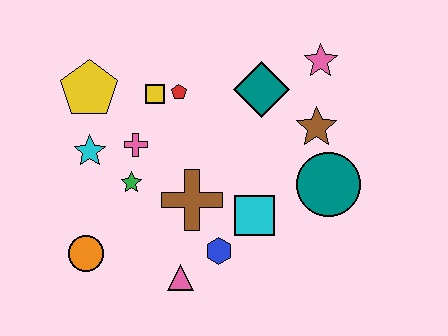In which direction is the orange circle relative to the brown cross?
The orange circle is to the left of the brown cross.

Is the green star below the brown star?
Yes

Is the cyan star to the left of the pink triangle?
Yes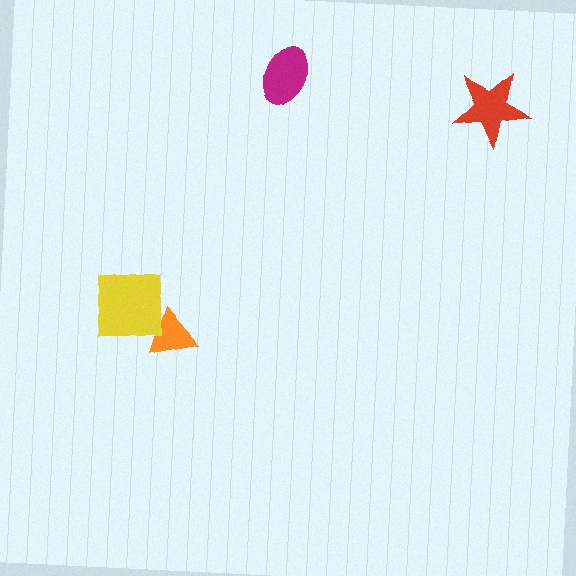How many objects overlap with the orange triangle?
1 object overlaps with the orange triangle.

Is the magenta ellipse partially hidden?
No, no other shape covers it.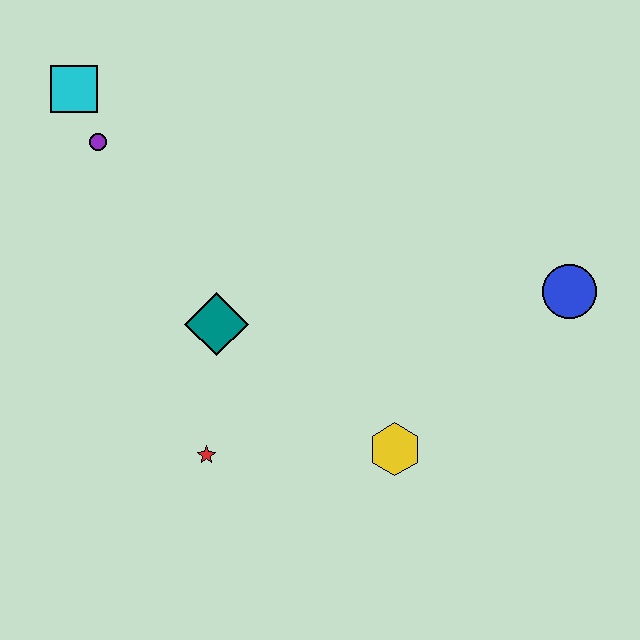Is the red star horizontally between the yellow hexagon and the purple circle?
Yes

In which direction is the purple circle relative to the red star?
The purple circle is above the red star.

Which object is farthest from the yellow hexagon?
The cyan square is farthest from the yellow hexagon.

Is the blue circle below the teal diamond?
No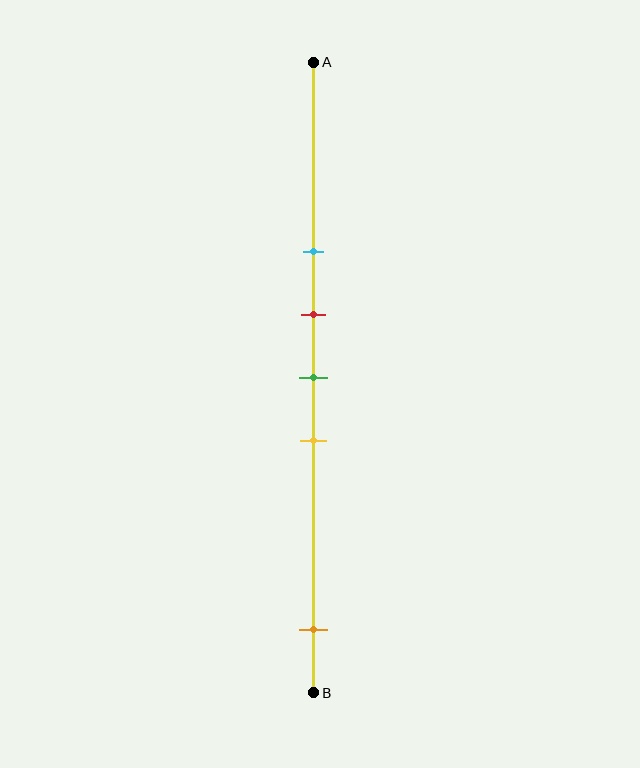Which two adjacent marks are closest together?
The red and green marks are the closest adjacent pair.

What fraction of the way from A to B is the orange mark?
The orange mark is approximately 90% (0.9) of the way from A to B.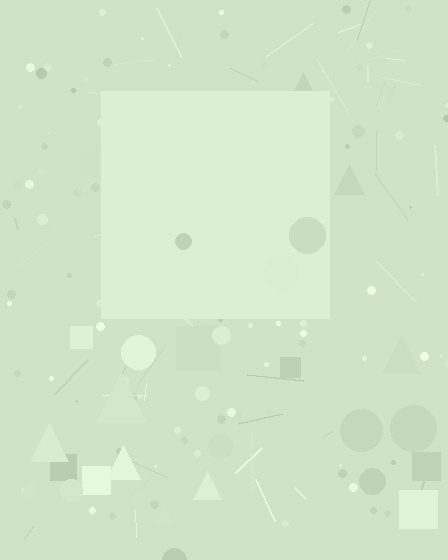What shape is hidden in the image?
A square is hidden in the image.